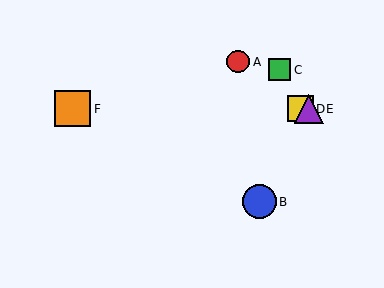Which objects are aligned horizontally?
Objects D, E, F are aligned horizontally.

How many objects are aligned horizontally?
3 objects (D, E, F) are aligned horizontally.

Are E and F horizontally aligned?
Yes, both are at y≈109.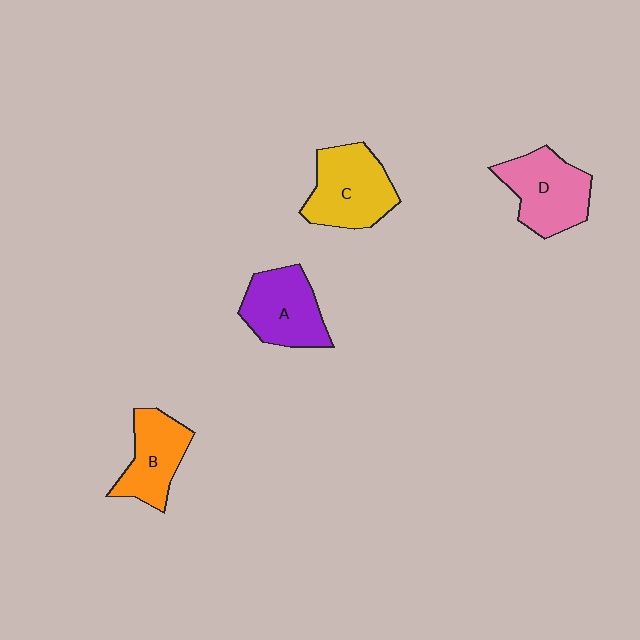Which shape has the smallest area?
Shape B (orange).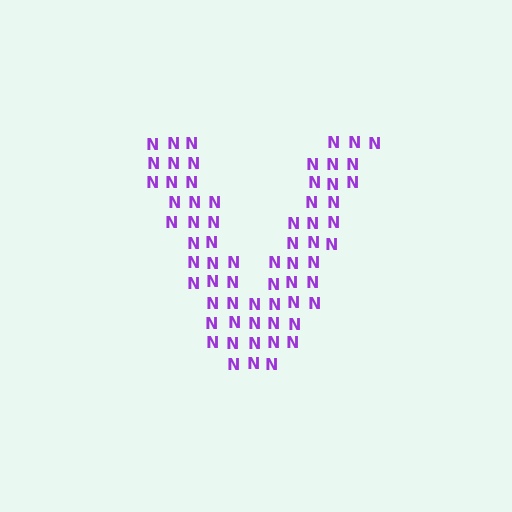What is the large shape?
The large shape is the letter V.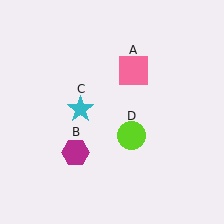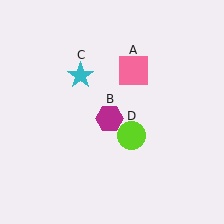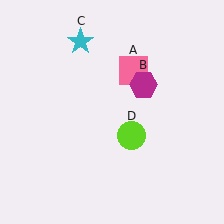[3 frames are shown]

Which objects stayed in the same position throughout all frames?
Pink square (object A) and lime circle (object D) remained stationary.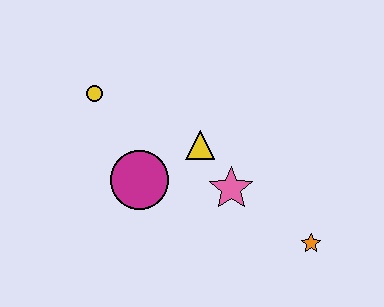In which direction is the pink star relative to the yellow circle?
The pink star is to the right of the yellow circle.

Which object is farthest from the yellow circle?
The orange star is farthest from the yellow circle.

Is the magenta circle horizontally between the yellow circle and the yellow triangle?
Yes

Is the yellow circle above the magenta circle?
Yes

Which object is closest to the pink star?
The yellow triangle is closest to the pink star.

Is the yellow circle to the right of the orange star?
No